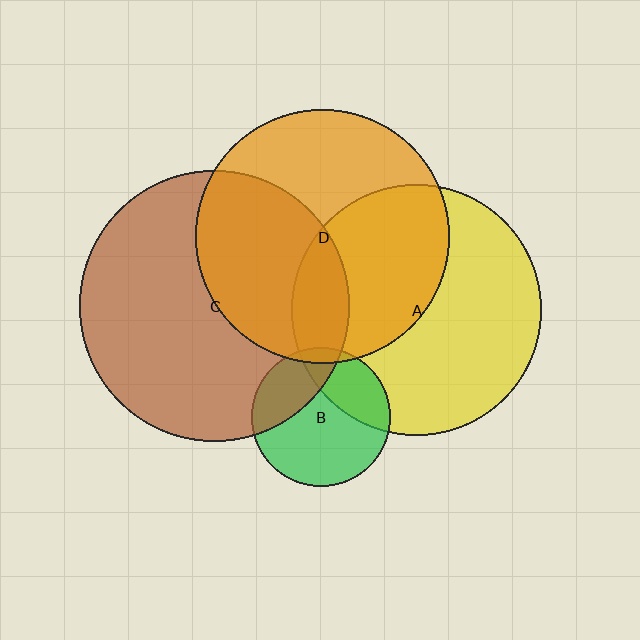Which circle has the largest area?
Circle C (brown).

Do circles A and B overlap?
Yes.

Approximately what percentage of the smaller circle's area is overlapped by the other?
Approximately 30%.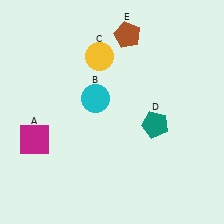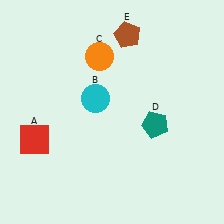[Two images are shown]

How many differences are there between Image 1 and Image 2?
There are 2 differences between the two images.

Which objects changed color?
A changed from magenta to red. C changed from yellow to orange.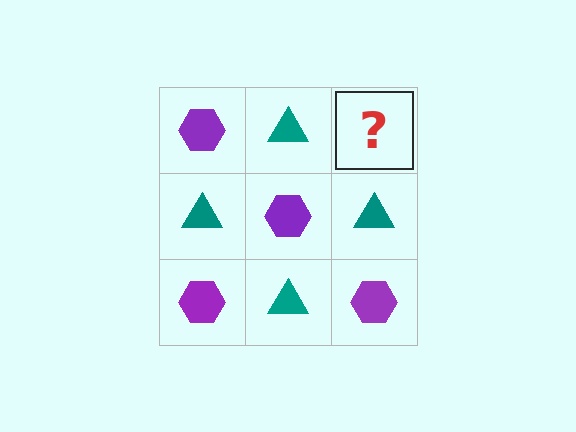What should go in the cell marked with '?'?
The missing cell should contain a purple hexagon.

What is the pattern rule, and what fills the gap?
The rule is that it alternates purple hexagon and teal triangle in a checkerboard pattern. The gap should be filled with a purple hexagon.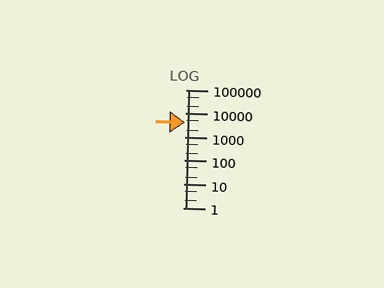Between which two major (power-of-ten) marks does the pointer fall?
The pointer is between 1000 and 10000.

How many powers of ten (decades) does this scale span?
The scale spans 5 decades, from 1 to 100000.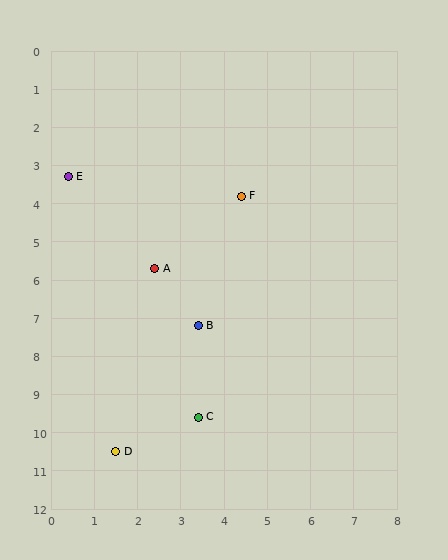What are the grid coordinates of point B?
Point B is at approximately (3.4, 7.2).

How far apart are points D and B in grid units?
Points D and B are about 3.8 grid units apart.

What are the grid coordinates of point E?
Point E is at approximately (0.4, 3.3).